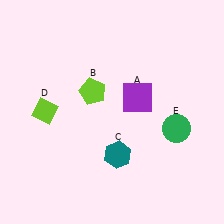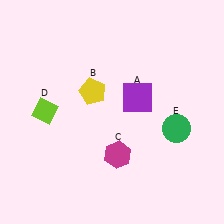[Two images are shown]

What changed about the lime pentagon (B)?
In Image 1, B is lime. In Image 2, it changed to yellow.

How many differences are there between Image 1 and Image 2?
There are 2 differences between the two images.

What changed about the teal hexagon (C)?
In Image 1, C is teal. In Image 2, it changed to magenta.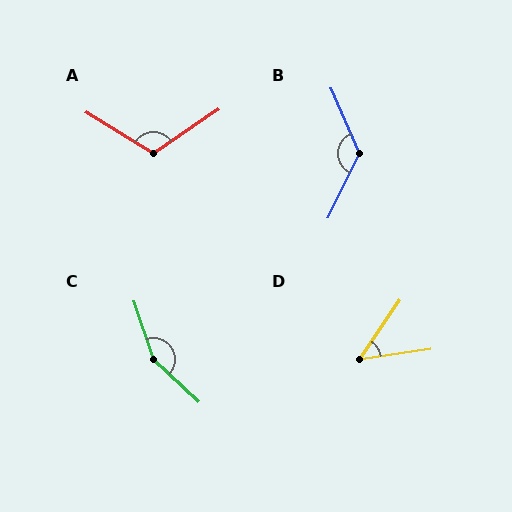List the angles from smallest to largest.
D (48°), A (115°), B (130°), C (151°).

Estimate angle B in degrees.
Approximately 130 degrees.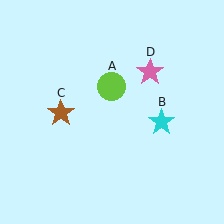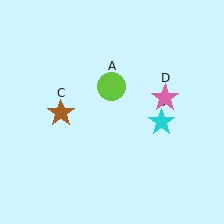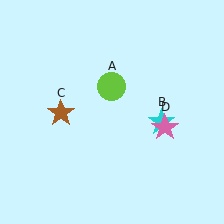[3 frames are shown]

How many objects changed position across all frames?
1 object changed position: pink star (object D).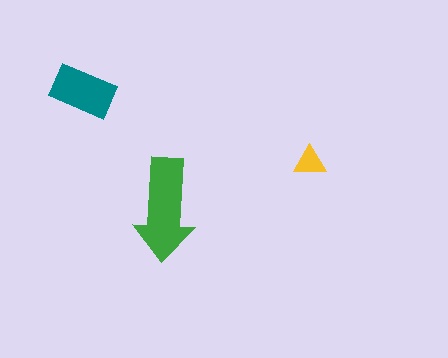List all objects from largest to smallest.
The green arrow, the teal rectangle, the yellow triangle.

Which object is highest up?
The teal rectangle is topmost.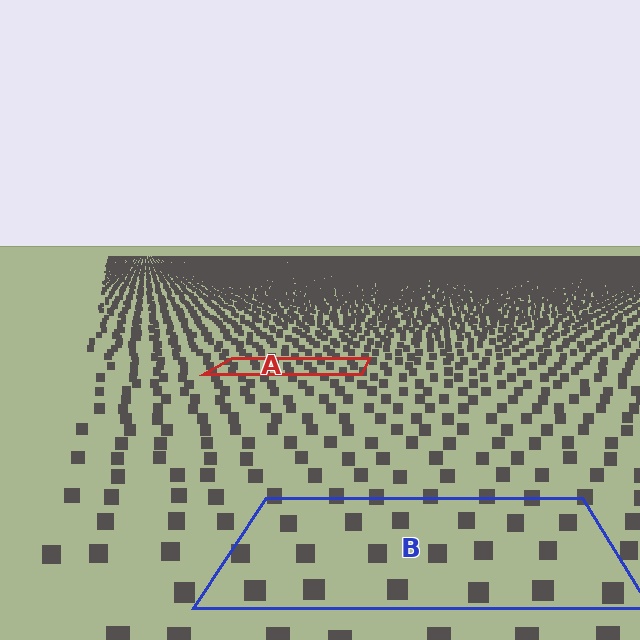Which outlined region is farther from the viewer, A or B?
Region A is farther from the viewer — the texture elements inside it appear smaller and more densely packed.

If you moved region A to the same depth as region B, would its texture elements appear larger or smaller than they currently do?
They would appear larger. At a closer depth, the same texture elements are projected at a bigger on-screen size.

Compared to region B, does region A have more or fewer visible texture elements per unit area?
Region A has more texture elements per unit area — they are packed more densely because it is farther away.